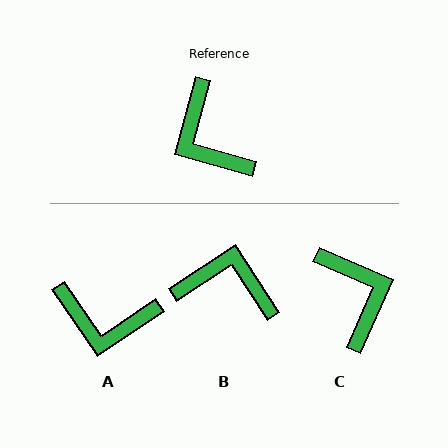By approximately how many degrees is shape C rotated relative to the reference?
Approximately 172 degrees counter-clockwise.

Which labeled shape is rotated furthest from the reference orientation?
C, about 172 degrees away.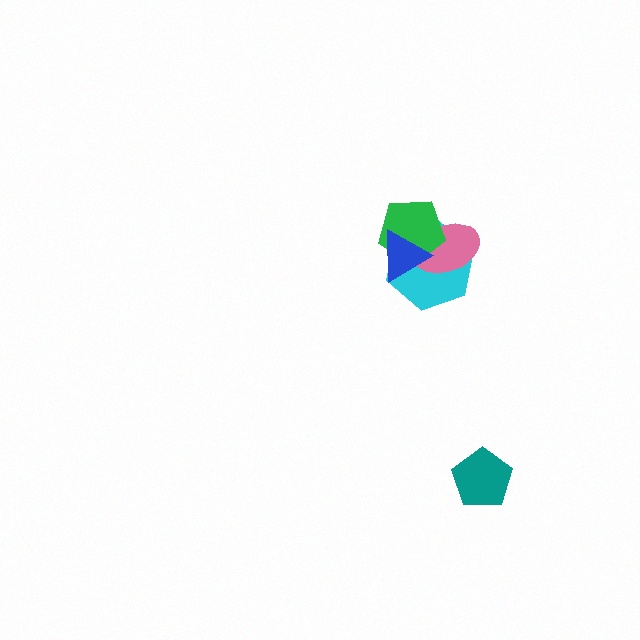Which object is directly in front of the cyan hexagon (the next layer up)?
The pink ellipse is directly in front of the cyan hexagon.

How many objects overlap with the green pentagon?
3 objects overlap with the green pentagon.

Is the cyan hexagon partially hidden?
Yes, it is partially covered by another shape.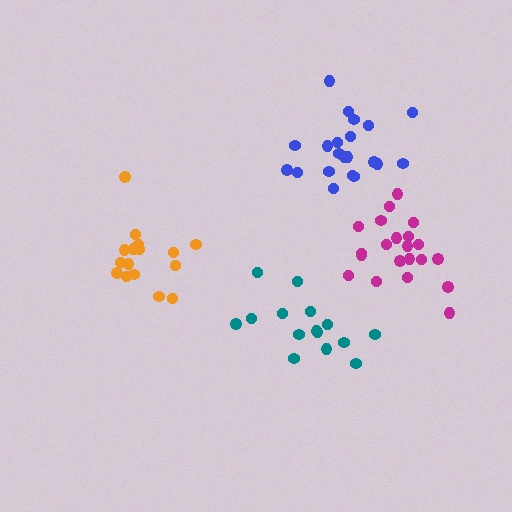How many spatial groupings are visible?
There are 4 spatial groupings.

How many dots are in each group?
Group 1: 15 dots, Group 2: 21 dots, Group 3: 21 dots, Group 4: 16 dots (73 total).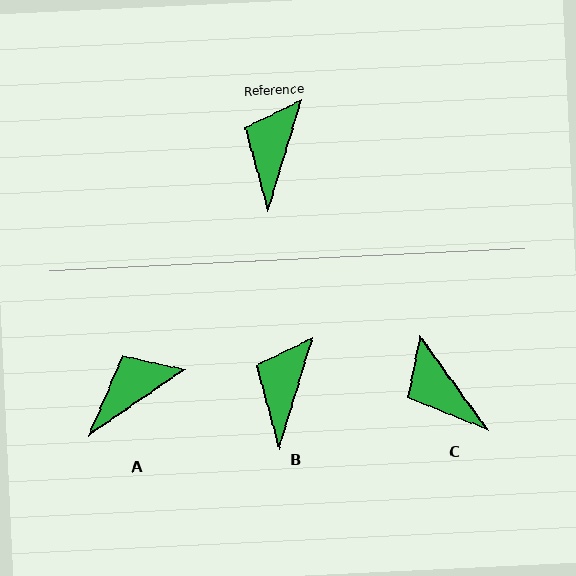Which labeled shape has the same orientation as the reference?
B.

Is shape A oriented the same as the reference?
No, it is off by about 38 degrees.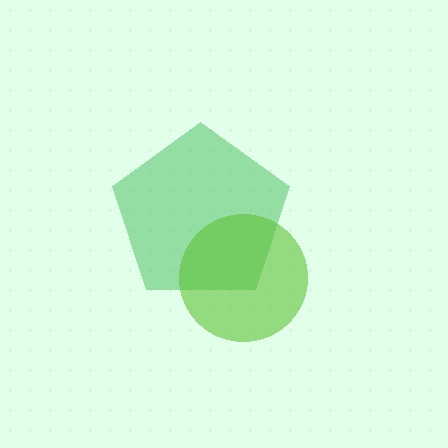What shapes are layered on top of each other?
The layered shapes are: a green pentagon, a lime circle.